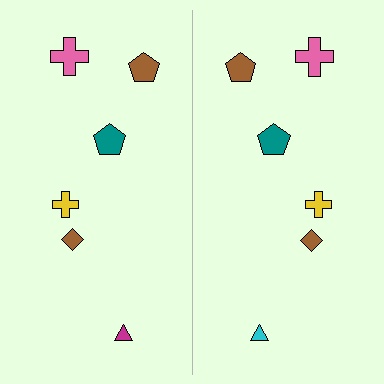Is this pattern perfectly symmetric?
No, the pattern is not perfectly symmetric. The cyan triangle on the right side breaks the symmetry — its mirror counterpart is magenta.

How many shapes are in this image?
There are 12 shapes in this image.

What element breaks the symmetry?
The cyan triangle on the right side breaks the symmetry — its mirror counterpart is magenta.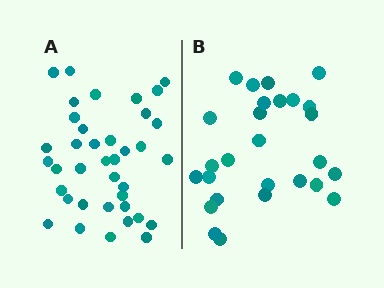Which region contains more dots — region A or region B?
Region A (the left region) has more dots.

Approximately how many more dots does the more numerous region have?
Region A has roughly 12 or so more dots than region B.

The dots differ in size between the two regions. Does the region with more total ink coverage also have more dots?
No. Region B has more total ink coverage because its dots are larger, but region A actually contains more individual dots. Total area can be misleading — the number of items is what matters here.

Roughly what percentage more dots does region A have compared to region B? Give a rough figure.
About 40% more.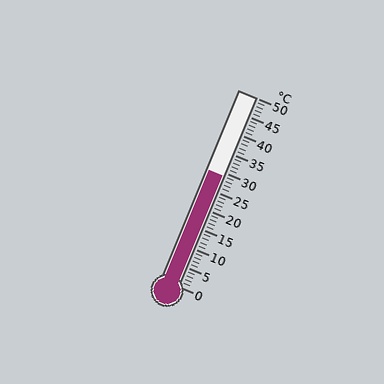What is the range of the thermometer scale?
The thermometer scale ranges from 0°C to 50°C.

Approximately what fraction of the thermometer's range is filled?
The thermometer is filled to approximately 60% of its range.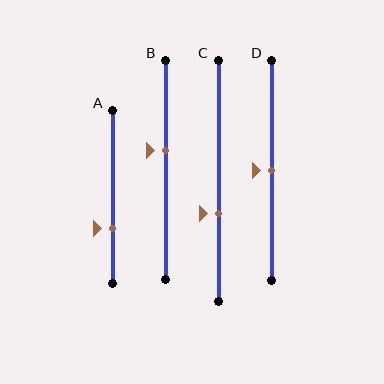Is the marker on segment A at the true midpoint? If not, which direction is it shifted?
No, the marker on segment A is shifted downward by about 18% of the segment length.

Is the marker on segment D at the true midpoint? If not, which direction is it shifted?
Yes, the marker on segment D is at the true midpoint.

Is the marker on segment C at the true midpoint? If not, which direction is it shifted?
No, the marker on segment C is shifted downward by about 14% of the segment length.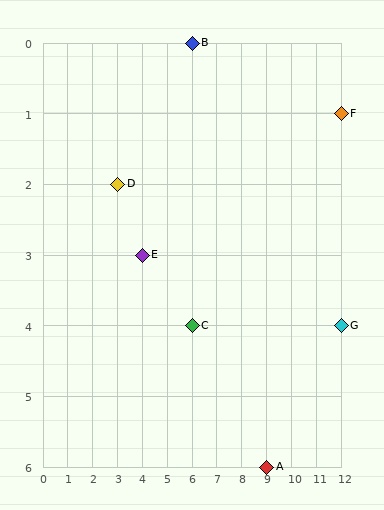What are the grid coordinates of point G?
Point G is at grid coordinates (12, 4).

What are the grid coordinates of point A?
Point A is at grid coordinates (9, 6).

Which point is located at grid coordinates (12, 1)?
Point F is at (12, 1).